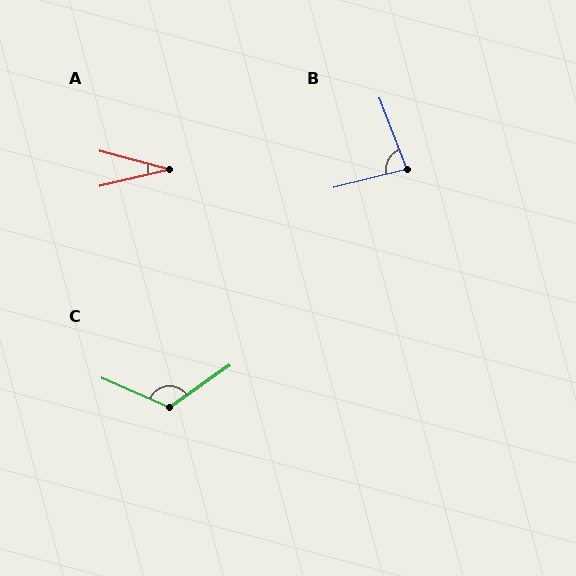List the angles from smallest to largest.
A (29°), B (83°), C (121°).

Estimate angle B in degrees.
Approximately 83 degrees.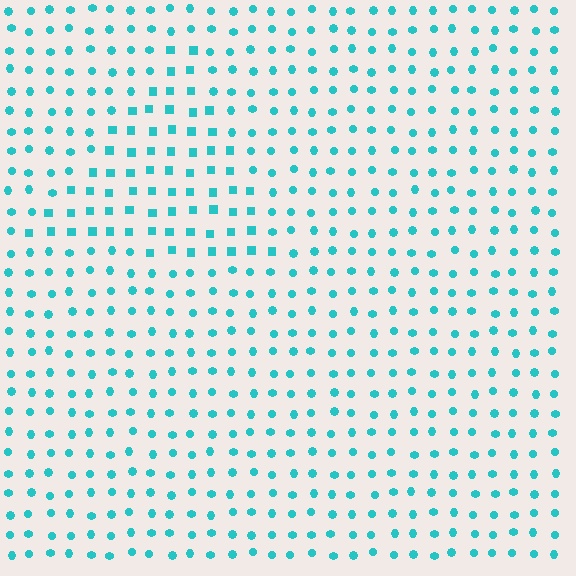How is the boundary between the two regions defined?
The boundary is defined by a change in element shape: squares inside vs. circles outside. All elements share the same color and spacing.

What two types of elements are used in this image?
The image uses squares inside the triangle region and circles outside it.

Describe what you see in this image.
The image is filled with small cyan elements arranged in a uniform grid. A triangle-shaped region contains squares, while the surrounding area contains circles. The boundary is defined purely by the change in element shape.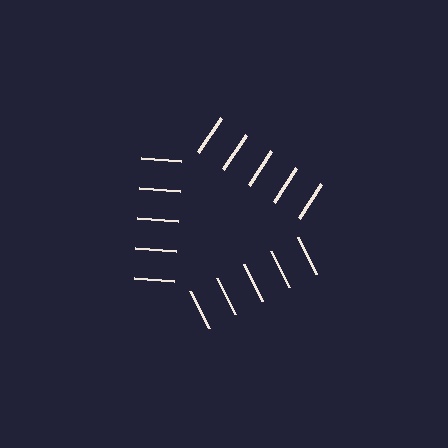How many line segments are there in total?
15 — 5 along each of the 3 edges.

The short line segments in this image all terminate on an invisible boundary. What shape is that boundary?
An illusory triangle — the line segments terminate on its edges but no continuous stroke is drawn.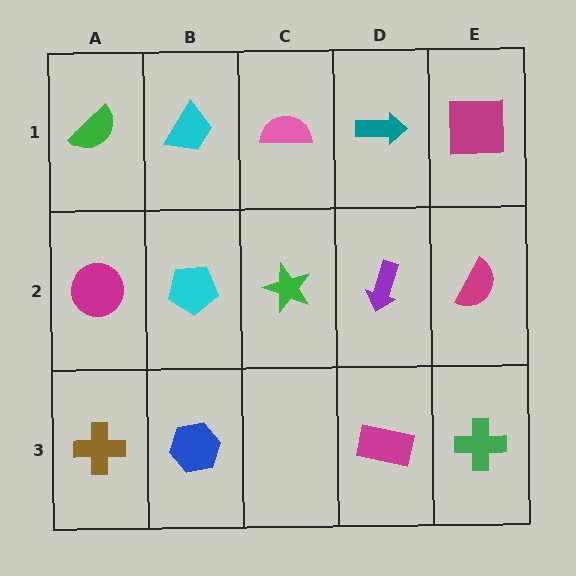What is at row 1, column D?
A teal arrow.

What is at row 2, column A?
A magenta circle.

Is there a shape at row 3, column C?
No, that cell is empty.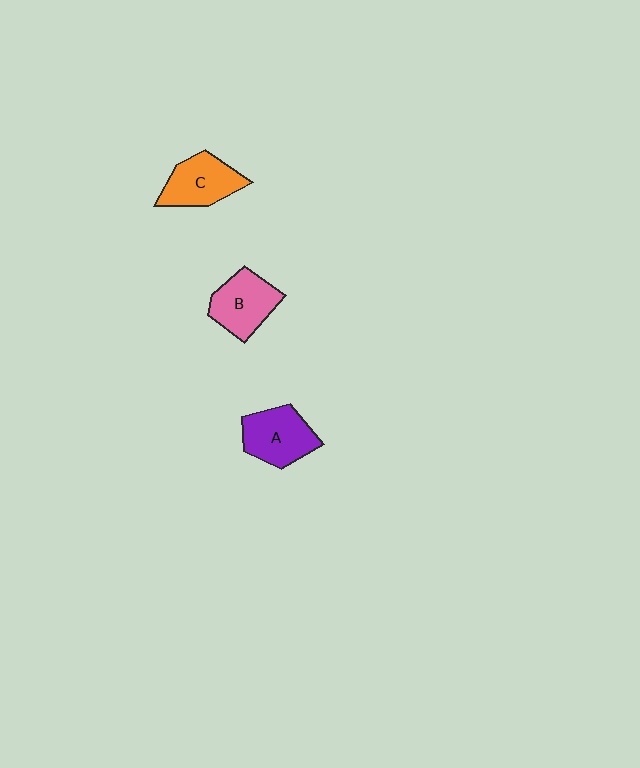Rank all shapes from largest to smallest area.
From largest to smallest: A (purple), B (pink), C (orange).